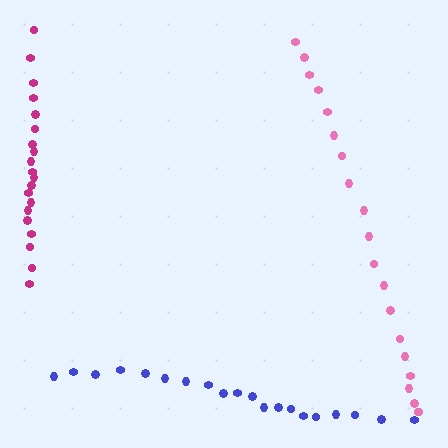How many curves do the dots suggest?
There are 3 distinct paths.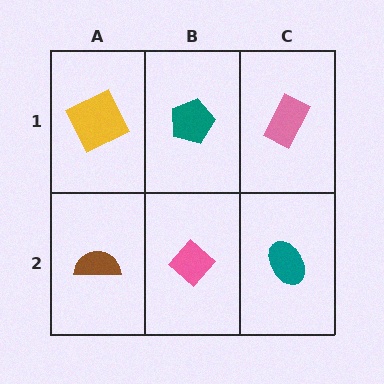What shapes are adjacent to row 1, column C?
A teal ellipse (row 2, column C), a teal pentagon (row 1, column B).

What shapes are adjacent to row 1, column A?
A brown semicircle (row 2, column A), a teal pentagon (row 1, column B).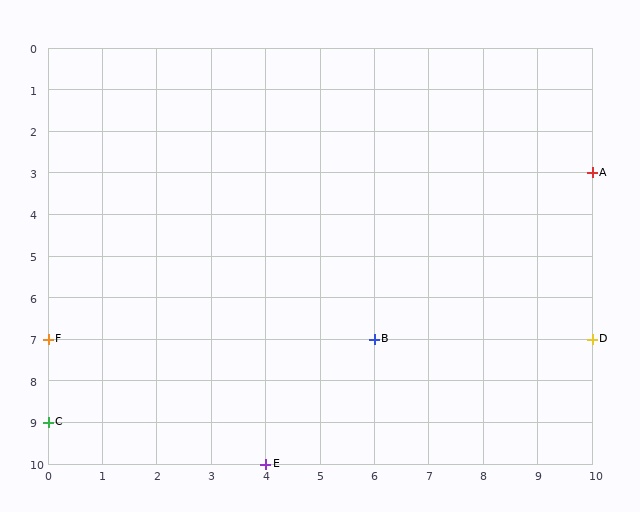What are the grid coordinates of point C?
Point C is at grid coordinates (0, 9).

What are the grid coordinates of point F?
Point F is at grid coordinates (0, 7).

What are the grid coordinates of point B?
Point B is at grid coordinates (6, 7).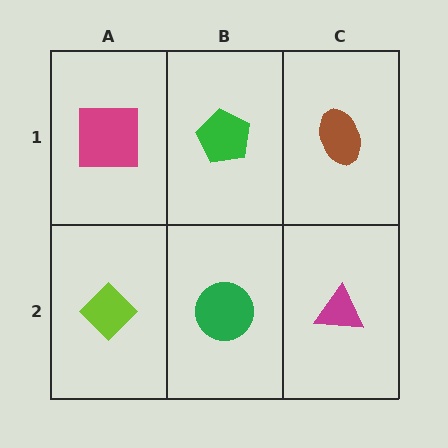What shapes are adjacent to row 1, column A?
A lime diamond (row 2, column A), a green pentagon (row 1, column B).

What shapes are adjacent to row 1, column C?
A magenta triangle (row 2, column C), a green pentagon (row 1, column B).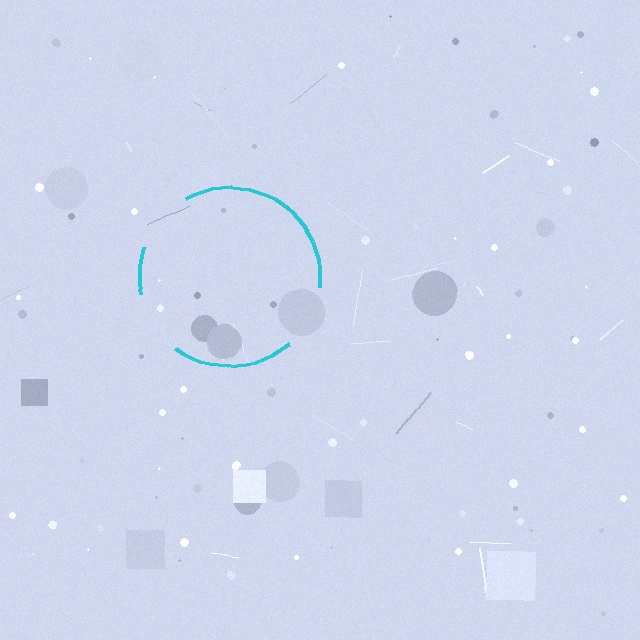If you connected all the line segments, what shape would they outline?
They would outline a circle.